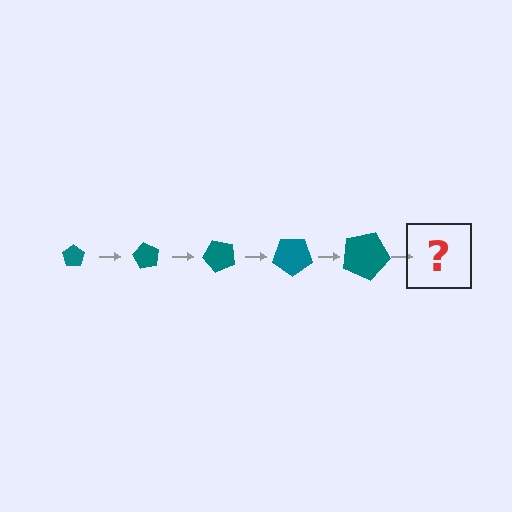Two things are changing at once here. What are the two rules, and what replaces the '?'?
The two rules are that the pentagon grows larger each step and it rotates 60 degrees each step. The '?' should be a pentagon, larger than the previous one and rotated 300 degrees from the start.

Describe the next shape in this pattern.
It should be a pentagon, larger than the previous one and rotated 300 degrees from the start.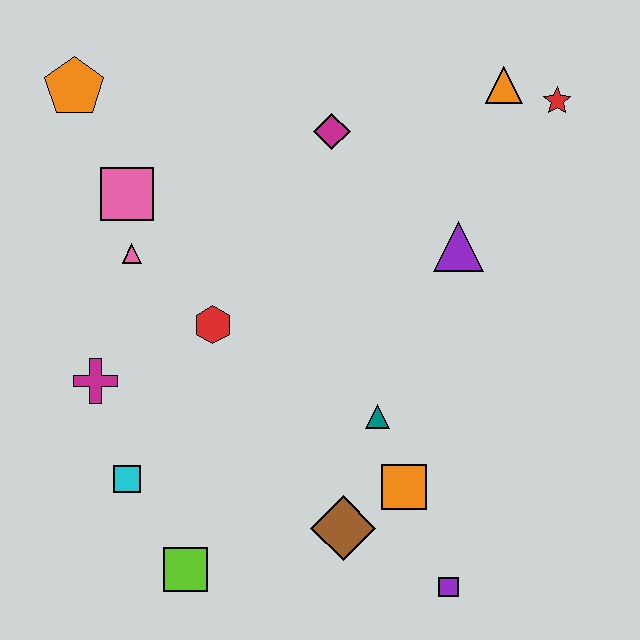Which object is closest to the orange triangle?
The red star is closest to the orange triangle.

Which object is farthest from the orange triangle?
The lime square is farthest from the orange triangle.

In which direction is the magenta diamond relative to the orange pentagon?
The magenta diamond is to the right of the orange pentagon.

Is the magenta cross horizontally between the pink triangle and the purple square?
No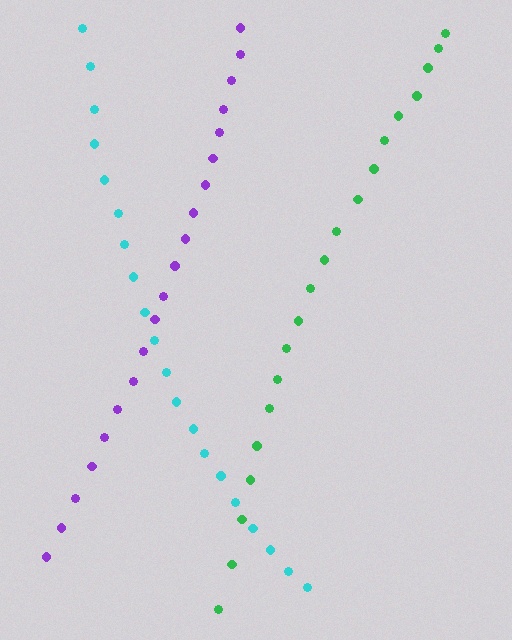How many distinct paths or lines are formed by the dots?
There are 3 distinct paths.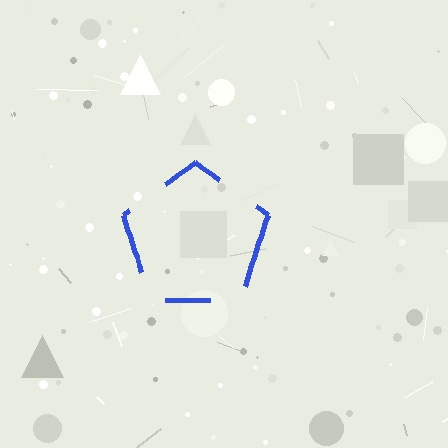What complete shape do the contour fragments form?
The contour fragments form a pentagon.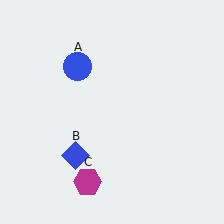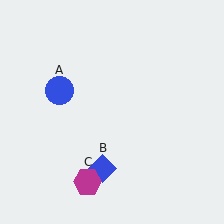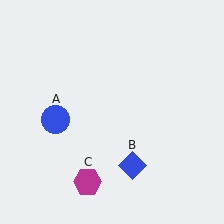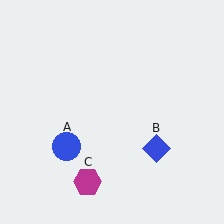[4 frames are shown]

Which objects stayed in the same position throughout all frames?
Magenta hexagon (object C) remained stationary.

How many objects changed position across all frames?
2 objects changed position: blue circle (object A), blue diamond (object B).